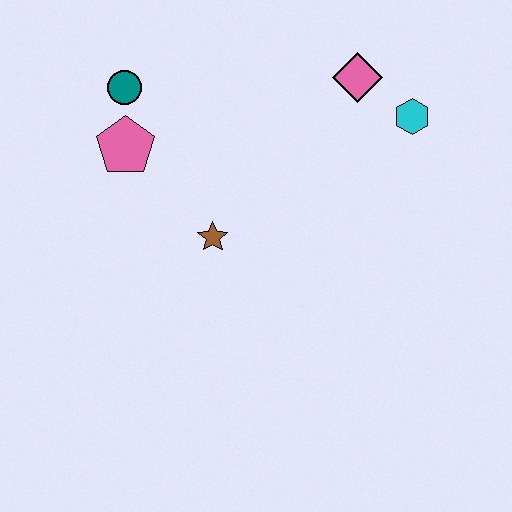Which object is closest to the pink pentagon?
The teal circle is closest to the pink pentagon.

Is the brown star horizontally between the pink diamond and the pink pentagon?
Yes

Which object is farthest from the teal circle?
The cyan hexagon is farthest from the teal circle.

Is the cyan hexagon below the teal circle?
Yes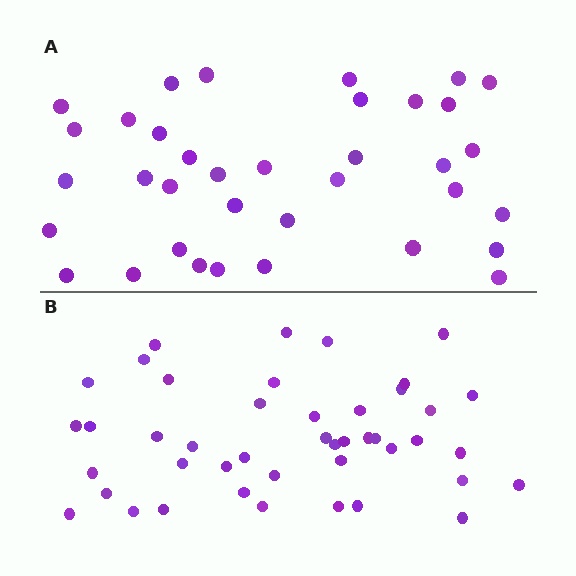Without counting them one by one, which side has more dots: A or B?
Region B (the bottom region) has more dots.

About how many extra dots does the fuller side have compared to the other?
Region B has roughly 8 or so more dots than region A.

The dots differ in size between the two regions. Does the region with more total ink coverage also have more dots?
No. Region A has more total ink coverage because its dots are larger, but region B actually contains more individual dots. Total area can be misleading — the number of items is what matters here.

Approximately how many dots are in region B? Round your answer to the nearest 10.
About 40 dots. (The exact count is 44, which rounds to 40.)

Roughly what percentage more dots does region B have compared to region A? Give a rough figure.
About 20% more.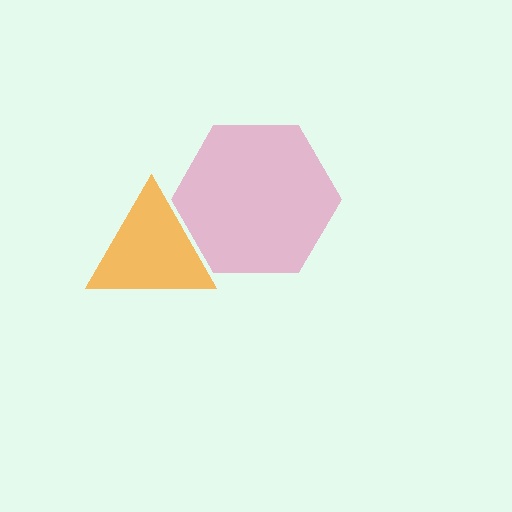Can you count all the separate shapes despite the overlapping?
Yes, there are 2 separate shapes.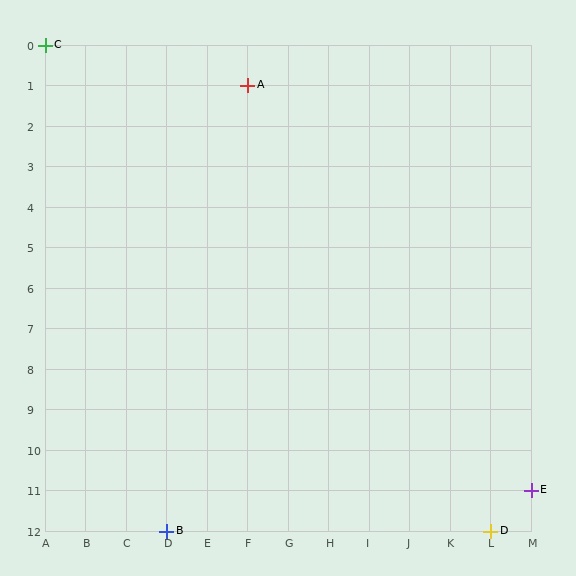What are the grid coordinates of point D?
Point D is at grid coordinates (L, 12).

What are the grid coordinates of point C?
Point C is at grid coordinates (A, 0).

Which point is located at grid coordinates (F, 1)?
Point A is at (F, 1).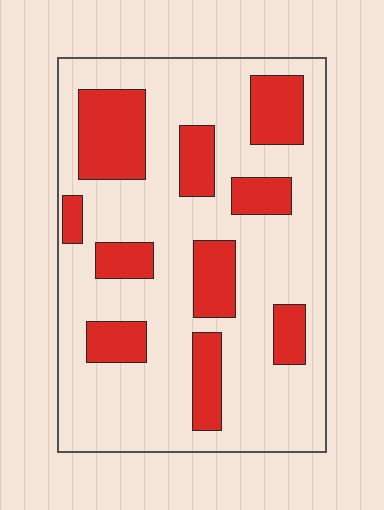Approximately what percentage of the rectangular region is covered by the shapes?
Approximately 25%.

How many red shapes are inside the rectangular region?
10.